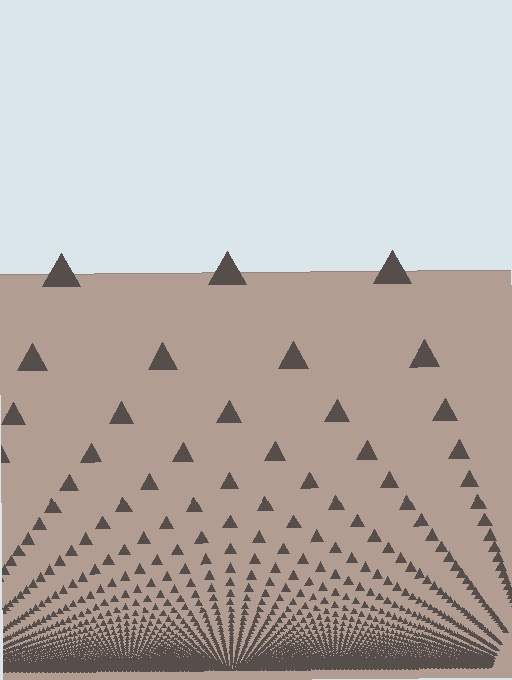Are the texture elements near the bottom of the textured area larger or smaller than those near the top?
Smaller. The gradient is inverted — elements near the bottom are smaller and denser.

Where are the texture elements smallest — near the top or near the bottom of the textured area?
Near the bottom.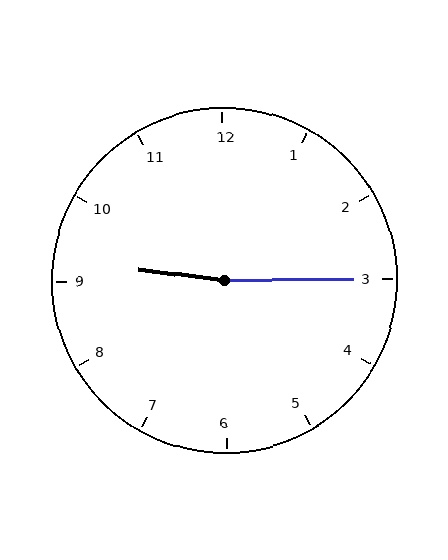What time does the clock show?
9:15.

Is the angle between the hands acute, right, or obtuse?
It is obtuse.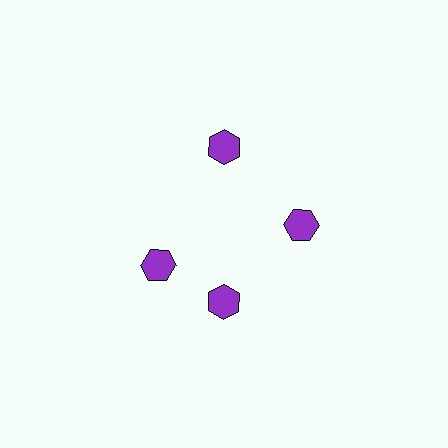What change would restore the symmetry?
The symmetry would be restored by rotating it back into even spacing with its neighbors so that all 4 hexagons sit at equal angles and equal distance from the center.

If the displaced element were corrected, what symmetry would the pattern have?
It would have 4-fold rotational symmetry — the pattern would map onto itself every 90 degrees.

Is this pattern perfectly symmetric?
No. The 4 purple hexagons are arranged in a ring, but one element near the 9 o'clock position is rotated out of alignment along the ring, breaking the 4-fold rotational symmetry.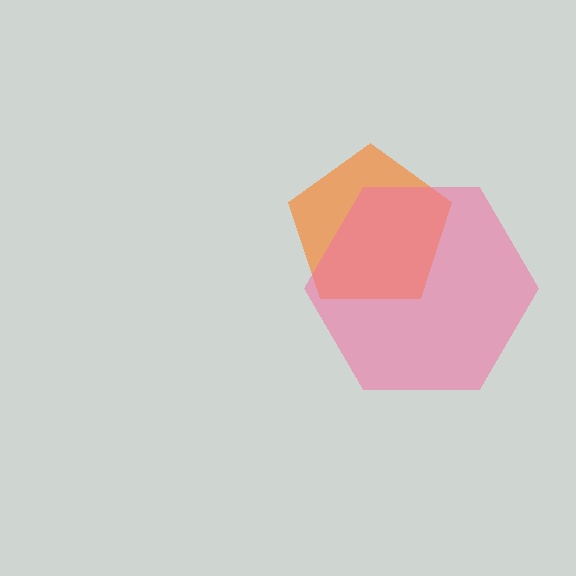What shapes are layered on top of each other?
The layered shapes are: an orange pentagon, a pink hexagon.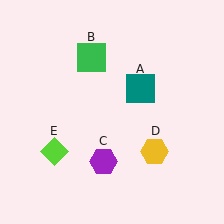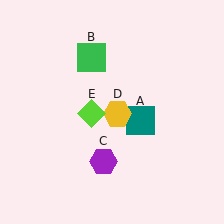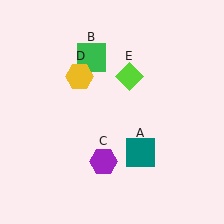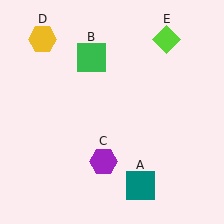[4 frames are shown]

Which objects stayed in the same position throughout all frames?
Green square (object B) and purple hexagon (object C) remained stationary.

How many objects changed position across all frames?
3 objects changed position: teal square (object A), yellow hexagon (object D), lime diamond (object E).